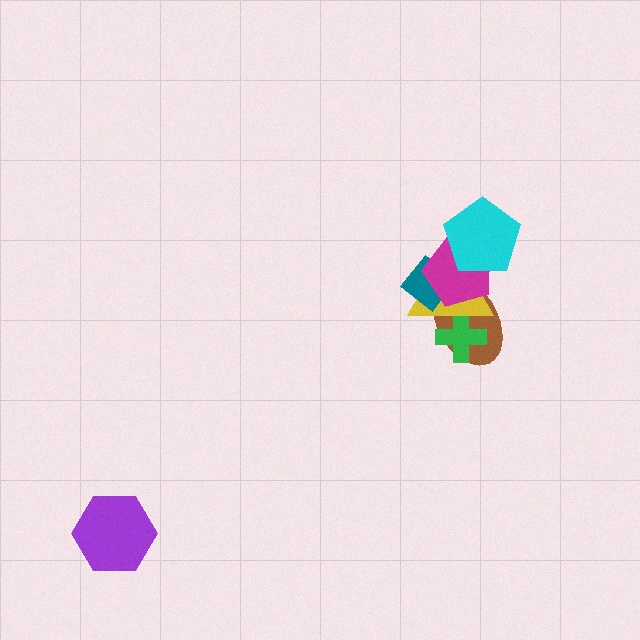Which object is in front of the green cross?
The yellow triangle is in front of the green cross.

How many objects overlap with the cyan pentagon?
2 objects overlap with the cyan pentagon.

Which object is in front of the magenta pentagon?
The cyan pentagon is in front of the magenta pentagon.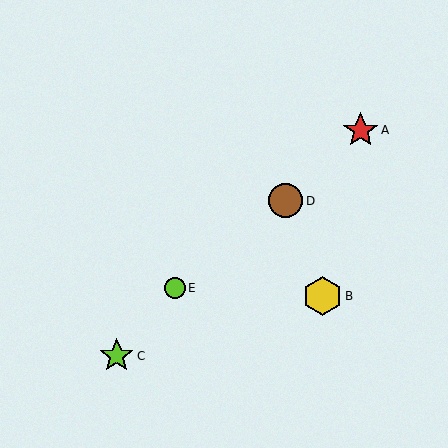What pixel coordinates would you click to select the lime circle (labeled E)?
Click at (175, 288) to select the lime circle E.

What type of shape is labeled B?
Shape B is a yellow hexagon.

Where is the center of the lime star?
The center of the lime star is at (117, 356).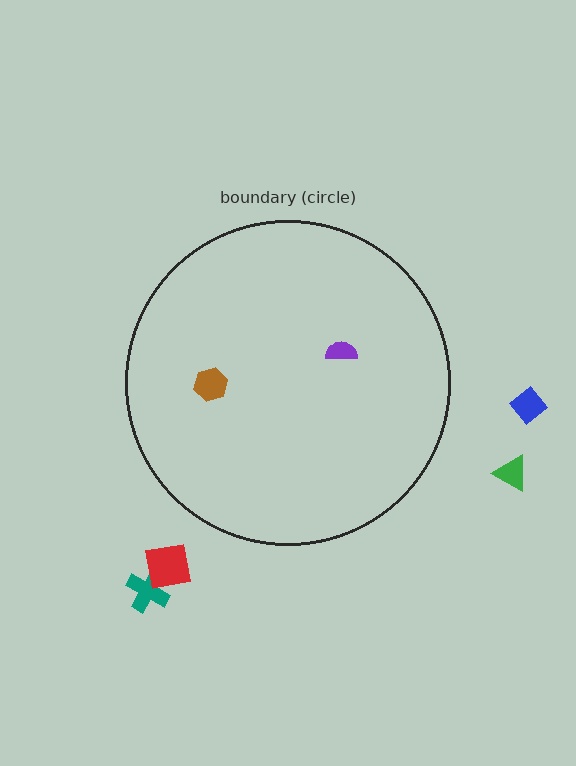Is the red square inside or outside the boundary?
Outside.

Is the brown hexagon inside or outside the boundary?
Inside.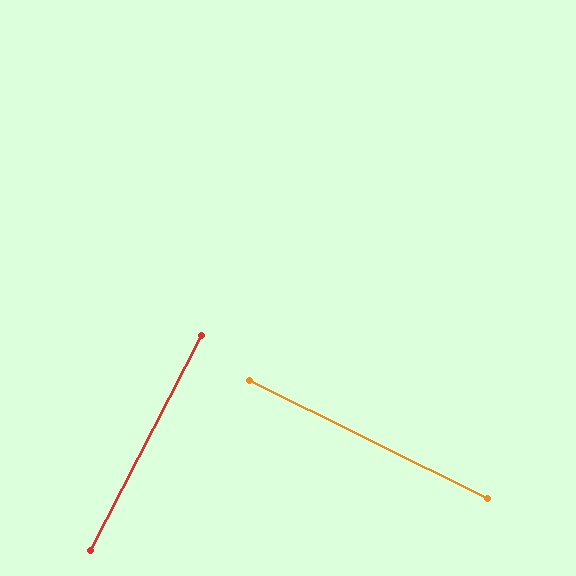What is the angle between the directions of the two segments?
Approximately 89 degrees.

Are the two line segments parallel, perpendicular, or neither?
Perpendicular — they meet at approximately 89°.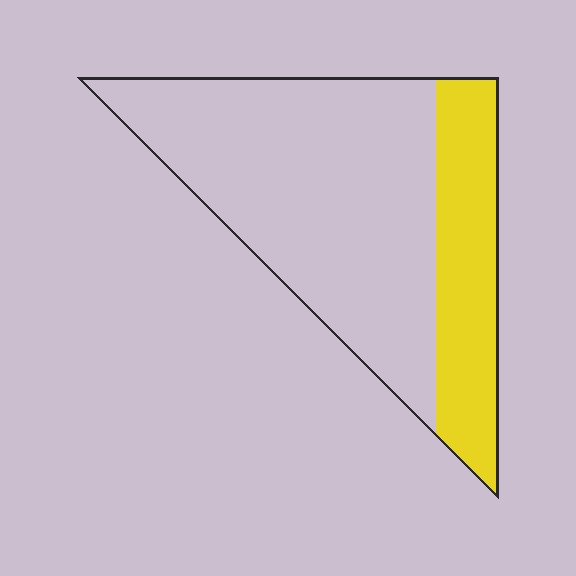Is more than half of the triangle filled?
No.